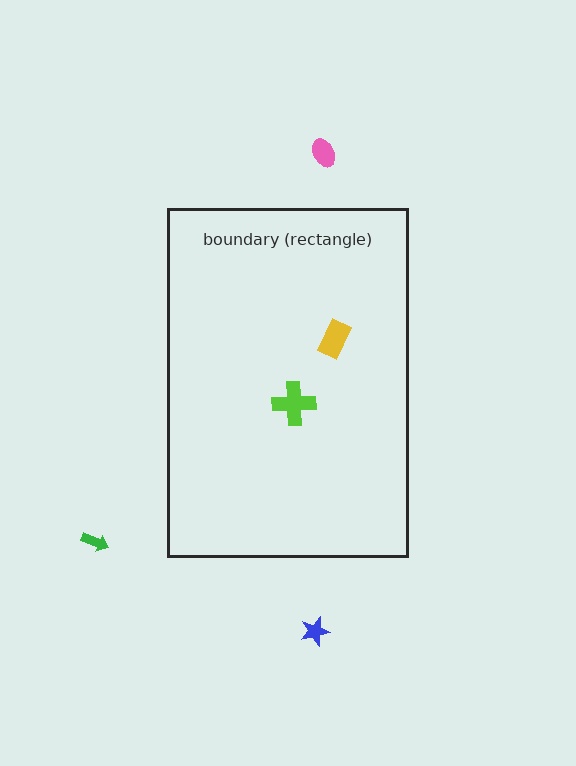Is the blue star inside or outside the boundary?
Outside.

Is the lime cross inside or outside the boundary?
Inside.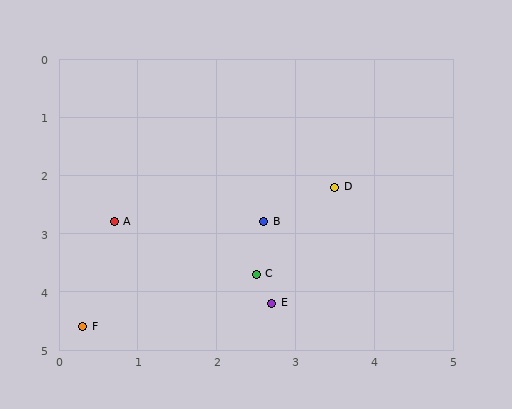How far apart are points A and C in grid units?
Points A and C are about 2.0 grid units apart.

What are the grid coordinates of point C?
Point C is at approximately (2.5, 3.7).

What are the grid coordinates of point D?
Point D is at approximately (3.5, 2.2).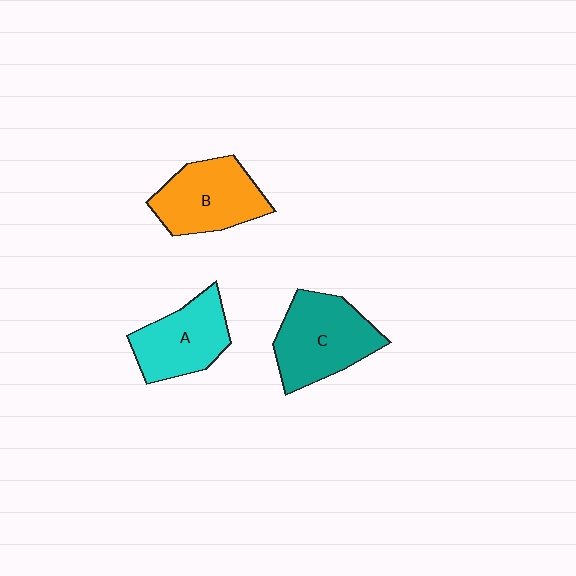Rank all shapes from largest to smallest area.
From largest to smallest: C (teal), B (orange), A (cyan).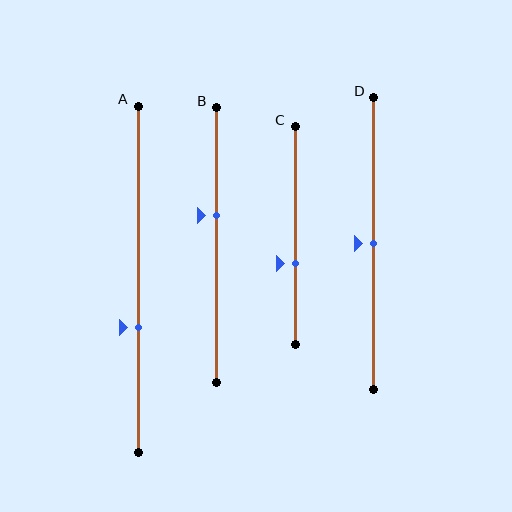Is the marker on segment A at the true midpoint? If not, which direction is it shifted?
No, the marker on segment A is shifted downward by about 14% of the segment length.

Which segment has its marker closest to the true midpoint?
Segment D has its marker closest to the true midpoint.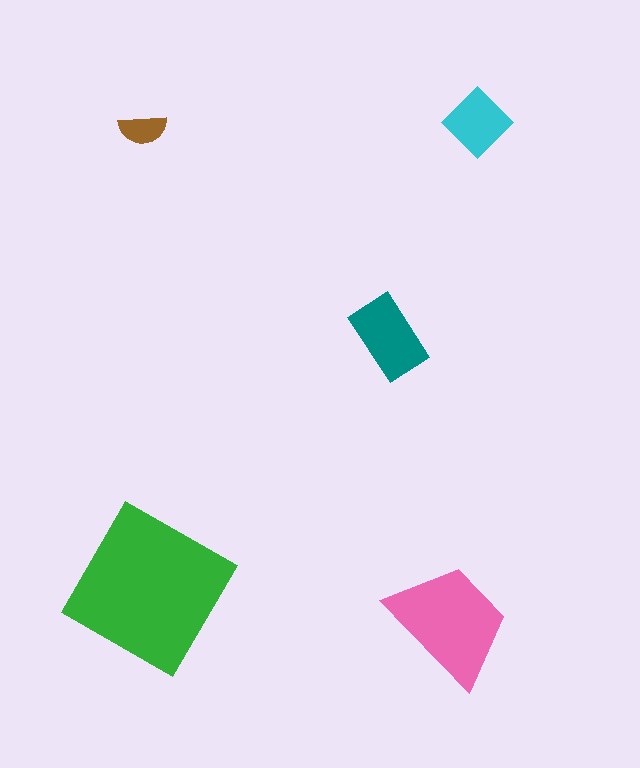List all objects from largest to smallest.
The green diamond, the pink trapezoid, the teal rectangle, the cyan diamond, the brown semicircle.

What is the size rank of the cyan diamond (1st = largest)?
4th.